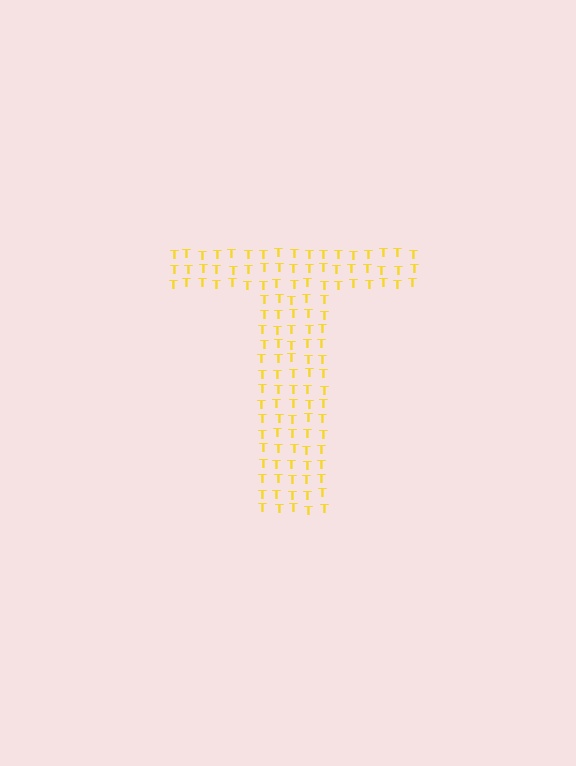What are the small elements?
The small elements are letter T's.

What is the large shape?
The large shape is the letter T.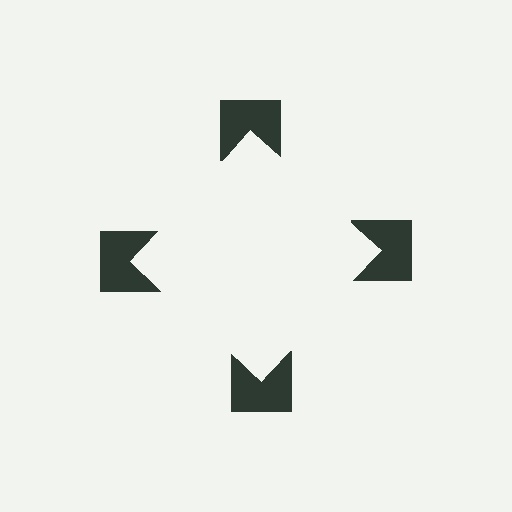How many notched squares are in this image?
There are 4 — one at each vertex of the illusory square.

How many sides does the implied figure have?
4 sides.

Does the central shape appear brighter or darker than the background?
It typically appears slightly brighter than the background, even though no actual brightness change is drawn.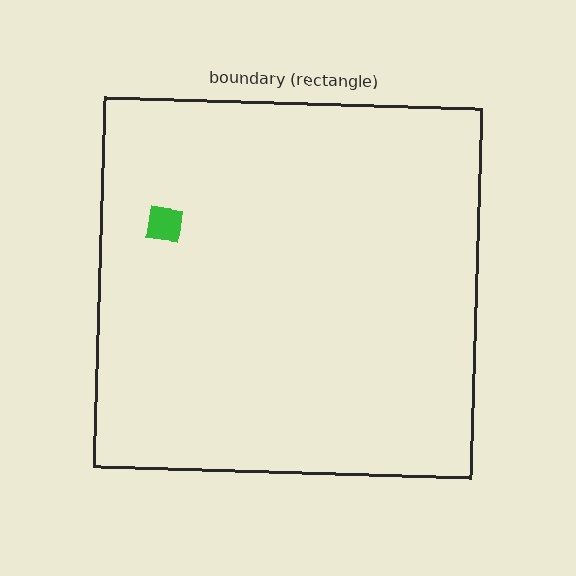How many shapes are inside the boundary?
1 inside, 0 outside.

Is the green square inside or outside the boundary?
Inside.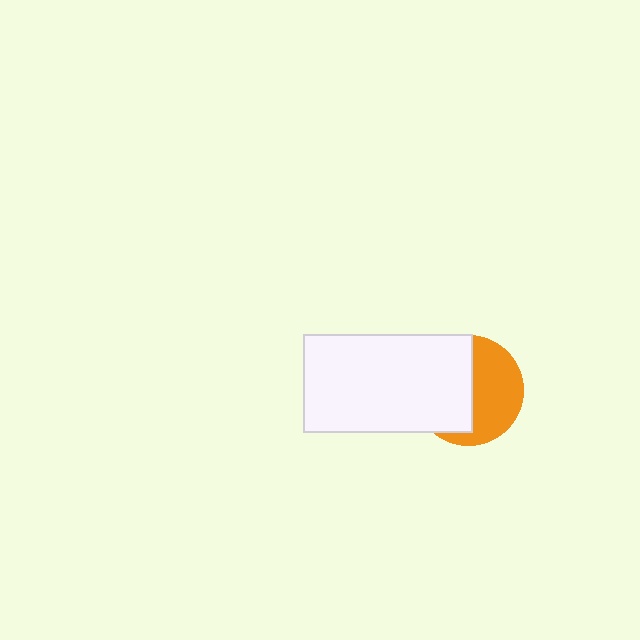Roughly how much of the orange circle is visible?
About half of it is visible (roughly 48%).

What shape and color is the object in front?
The object in front is a white rectangle.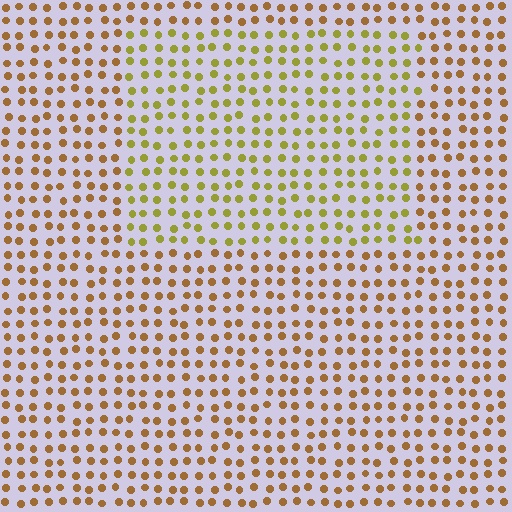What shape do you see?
I see a rectangle.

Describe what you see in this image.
The image is filled with small brown elements in a uniform arrangement. A rectangle-shaped region is visible where the elements are tinted to a slightly different hue, forming a subtle color boundary.